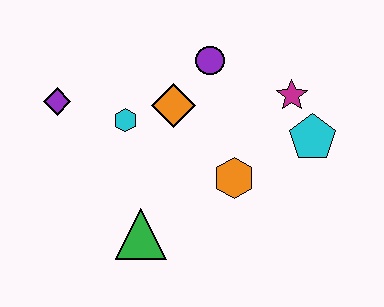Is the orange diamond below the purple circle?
Yes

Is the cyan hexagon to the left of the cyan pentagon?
Yes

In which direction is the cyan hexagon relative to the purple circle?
The cyan hexagon is to the left of the purple circle.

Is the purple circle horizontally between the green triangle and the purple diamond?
No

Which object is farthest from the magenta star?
The purple diamond is farthest from the magenta star.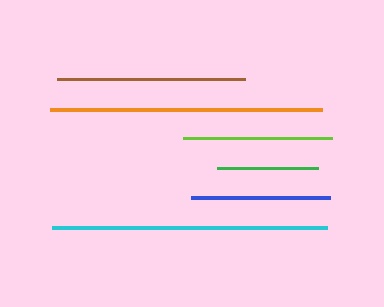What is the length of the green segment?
The green segment is approximately 102 pixels long.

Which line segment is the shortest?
The green line is the shortest at approximately 102 pixels.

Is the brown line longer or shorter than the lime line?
The brown line is longer than the lime line.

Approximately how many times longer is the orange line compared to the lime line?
The orange line is approximately 1.8 times the length of the lime line.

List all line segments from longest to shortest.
From longest to shortest: cyan, orange, brown, lime, blue, green.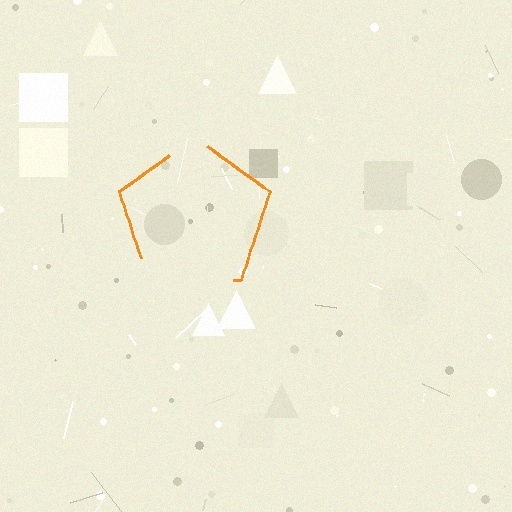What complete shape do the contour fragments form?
The contour fragments form a pentagon.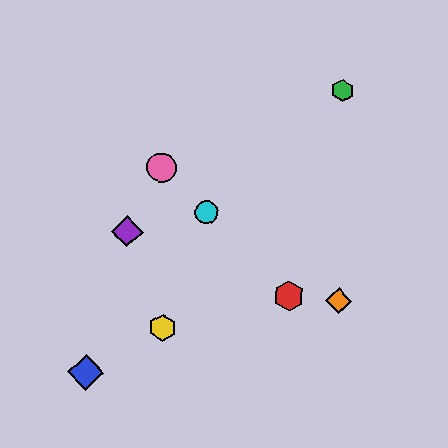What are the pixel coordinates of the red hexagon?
The red hexagon is at (289, 296).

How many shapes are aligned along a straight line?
3 shapes (the red hexagon, the cyan circle, the pink circle) are aligned along a straight line.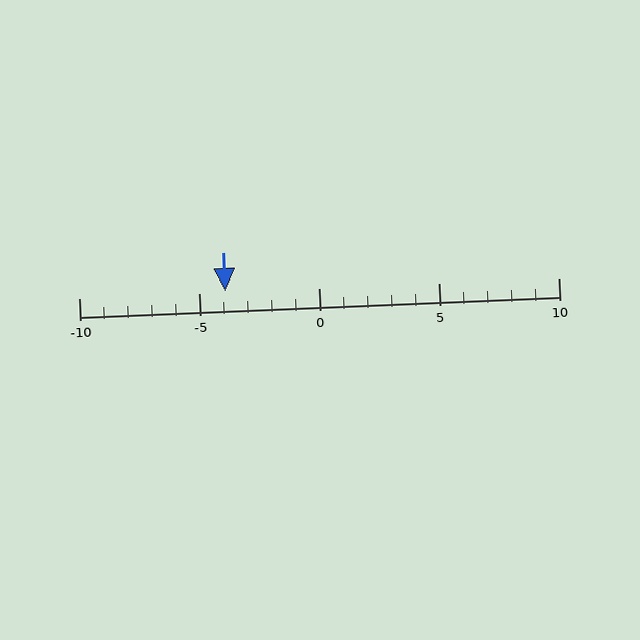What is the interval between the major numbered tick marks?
The major tick marks are spaced 5 units apart.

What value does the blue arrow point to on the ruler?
The blue arrow points to approximately -4.